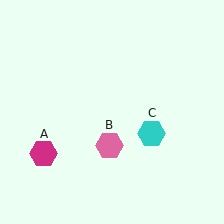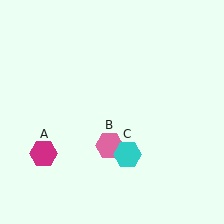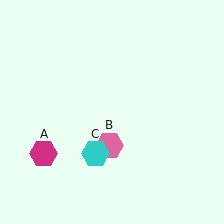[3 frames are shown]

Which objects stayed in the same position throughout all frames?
Magenta hexagon (object A) and pink hexagon (object B) remained stationary.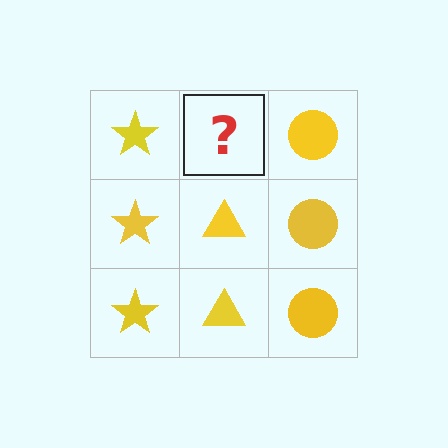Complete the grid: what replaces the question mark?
The question mark should be replaced with a yellow triangle.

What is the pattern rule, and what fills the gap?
The rule is that each column has a consistent shape. The gap should be filled with a yellow triangle.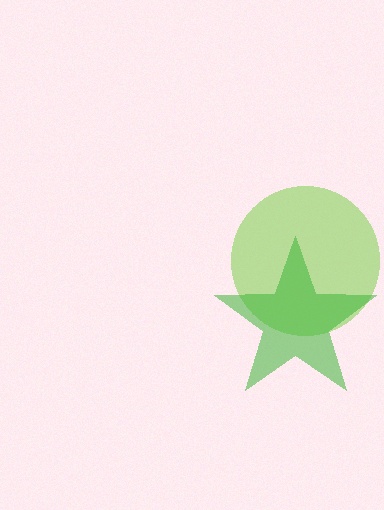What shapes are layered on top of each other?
The layered shapes are: a lime circle, a green star.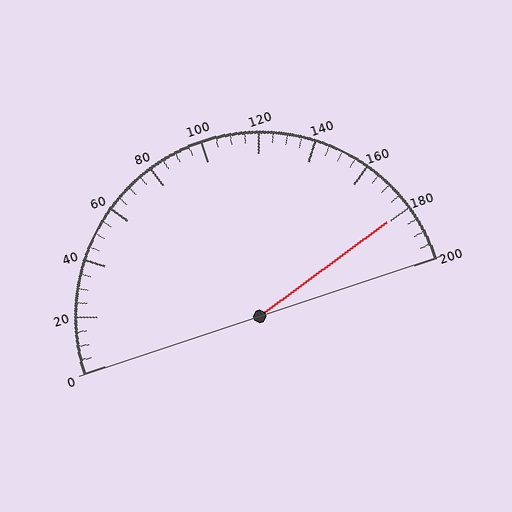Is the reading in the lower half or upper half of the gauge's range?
The reading is in the upper half of the range (0 to 200).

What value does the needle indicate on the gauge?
The needle indicates approximately 180.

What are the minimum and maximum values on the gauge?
The gauge ranges from 0 to 200.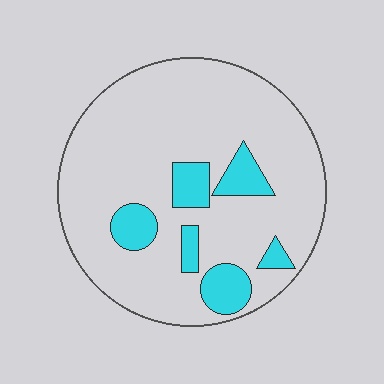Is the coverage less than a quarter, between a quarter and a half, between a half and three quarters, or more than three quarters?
Less than a quarter.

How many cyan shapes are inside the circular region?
6.